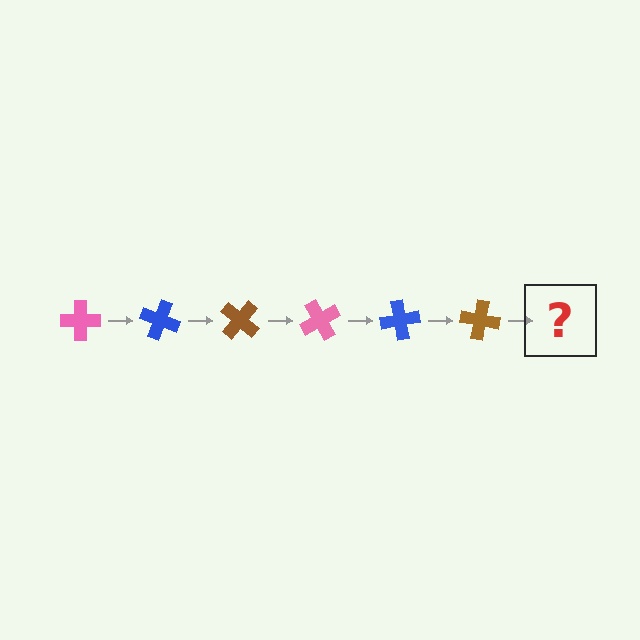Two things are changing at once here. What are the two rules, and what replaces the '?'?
The two rules are that it rotates 20 degrees each step and the color cycles through pink, blue, and brown. The '?' should be a pink cross, rotated 120 degrees from the start.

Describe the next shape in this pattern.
It should be a pink cross, rotated 120 degrees from the start.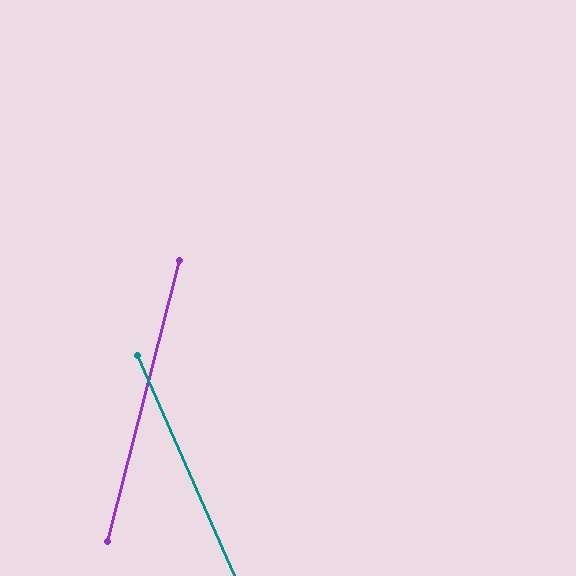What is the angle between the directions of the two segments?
Approximately 38 degrees.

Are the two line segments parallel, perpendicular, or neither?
Neither parallel nor perpendicular — they differ by about 38°.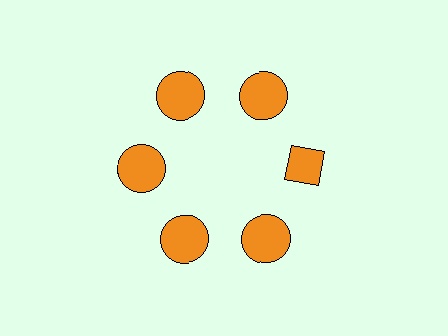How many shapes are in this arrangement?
There are 6 shapes arranged in a ring pattern.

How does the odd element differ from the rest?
It has a different shape: diamond instead of circle.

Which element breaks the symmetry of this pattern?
The orange diamond at roughly the 3 o'clock position breaks the symmetry. All other shapes are orange circles.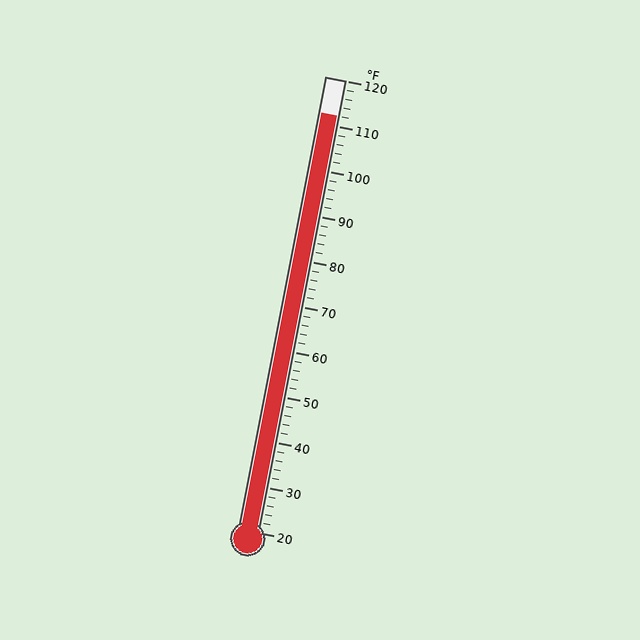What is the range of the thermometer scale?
The thermometer scale ranges from 20°F to 120°F.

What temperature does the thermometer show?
The thermometer shows approximately 112°F.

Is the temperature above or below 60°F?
The temperature is above 60°F.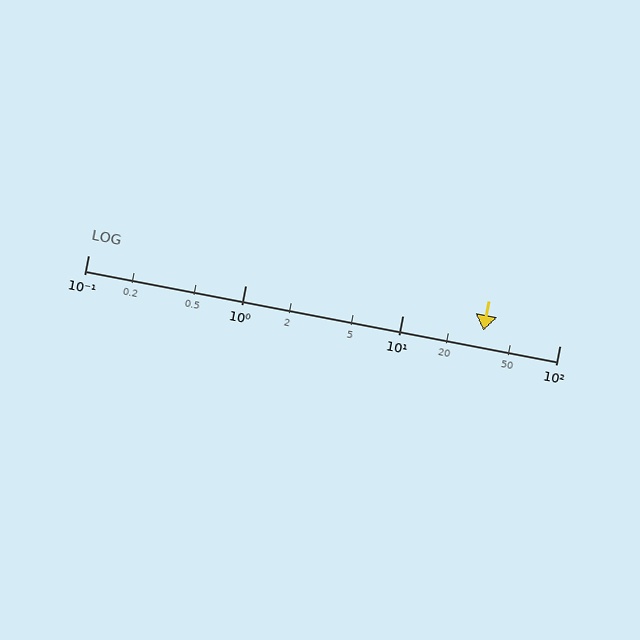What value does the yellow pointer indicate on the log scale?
The pointer indicates approximately 33.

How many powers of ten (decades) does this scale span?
The scale spans 3 decades, from 0.1 to 100.